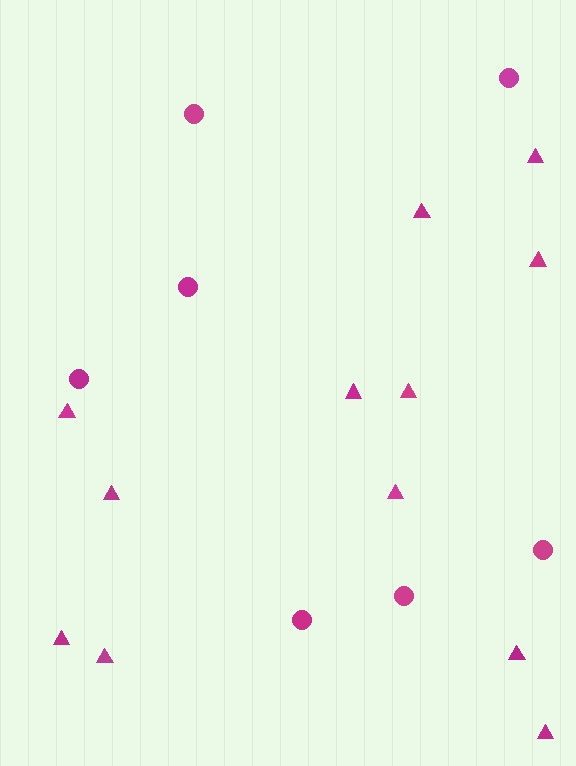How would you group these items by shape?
There are 2 groups: one group of triangles (12) and one group of circles (7).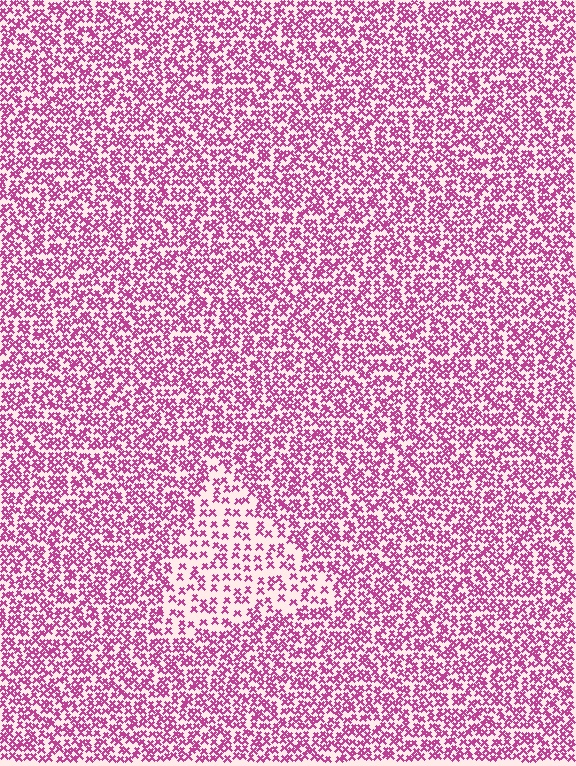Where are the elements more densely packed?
The elements are more densely packed outside the triangle boundary.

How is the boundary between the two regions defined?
The boundary is defined by a change in element density (approximately 2.0x ratio). All elements are the same color, size, and shape.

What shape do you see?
I see a triangle.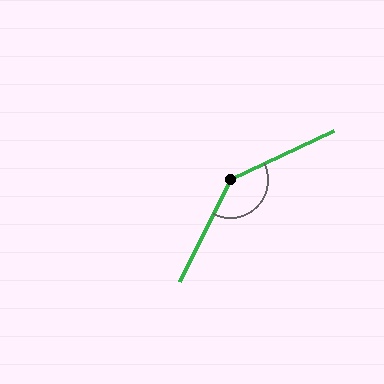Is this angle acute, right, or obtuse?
It is obtuse.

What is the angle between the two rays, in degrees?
Approximately 142 degrees.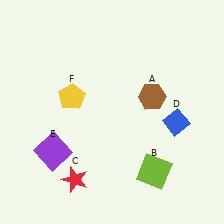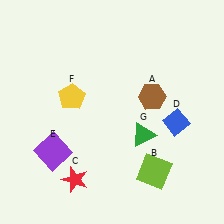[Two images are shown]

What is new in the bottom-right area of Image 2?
A green triangle (G) was added in the bottom-right area of Image 2.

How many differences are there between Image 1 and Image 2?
There is 1 difference between the two images.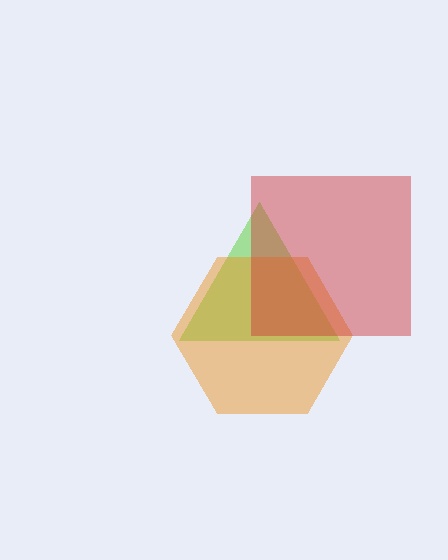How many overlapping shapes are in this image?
There are 3 overlapping shapes in the image.